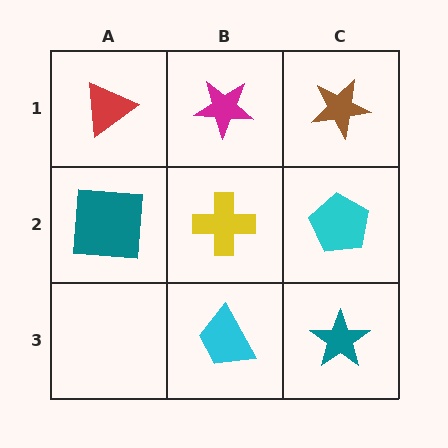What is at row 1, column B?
A magenta star.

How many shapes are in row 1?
3 shapes.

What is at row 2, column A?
A teal square.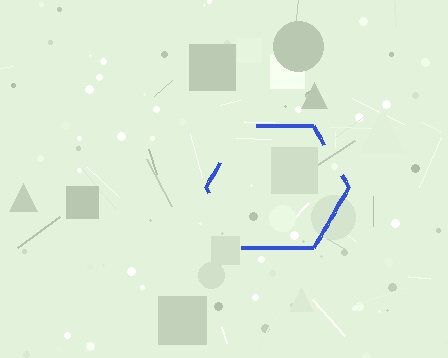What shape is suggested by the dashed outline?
The dashed outline suggests a hexagon.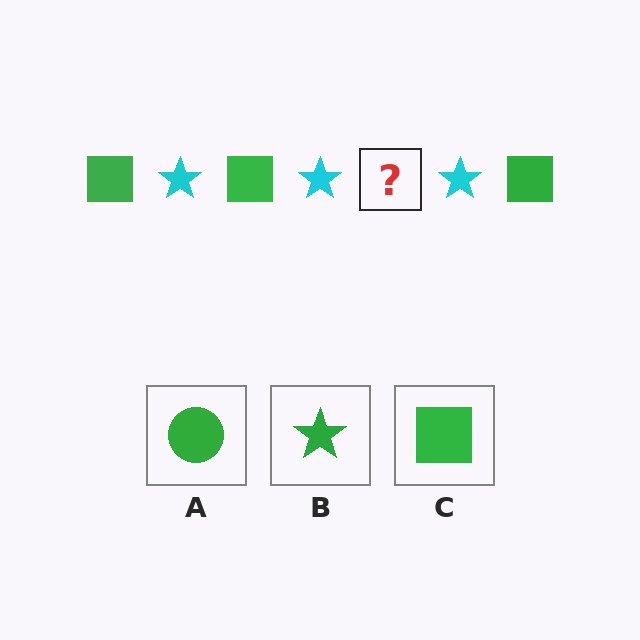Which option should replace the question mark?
Option C.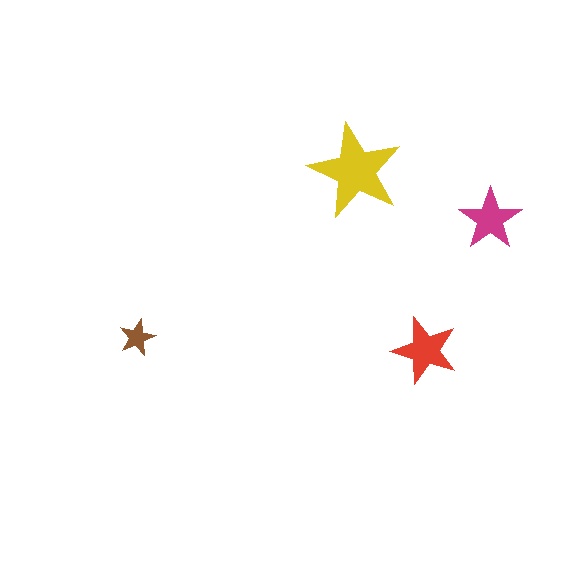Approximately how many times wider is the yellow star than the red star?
About 1.5 times wider.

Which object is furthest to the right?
The magenta star is rightmost.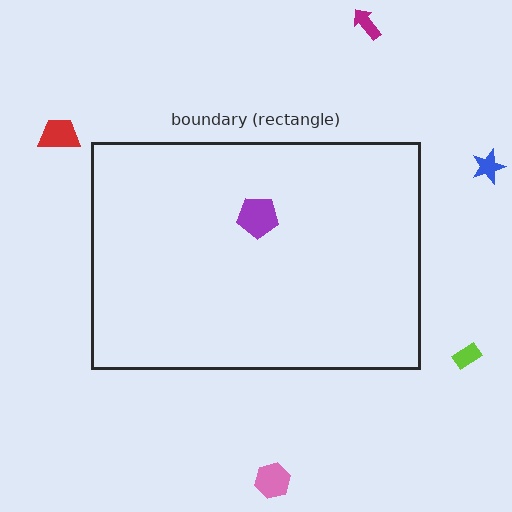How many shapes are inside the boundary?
1 inside, 5 outside.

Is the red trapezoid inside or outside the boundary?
Outside.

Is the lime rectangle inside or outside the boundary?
Outside.